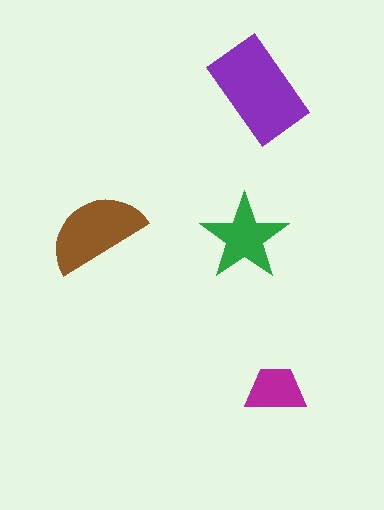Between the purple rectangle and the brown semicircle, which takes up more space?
The purple rectangle.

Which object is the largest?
The purple rectangle.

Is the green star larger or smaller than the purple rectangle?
Smaller.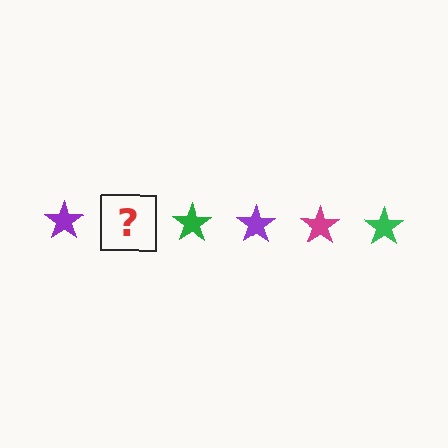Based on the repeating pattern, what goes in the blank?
The blank should be a magenta star.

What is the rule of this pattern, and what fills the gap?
The rule is that the pattern cycles through purple, magenta, green stars. The gap should be filled with a magenta star.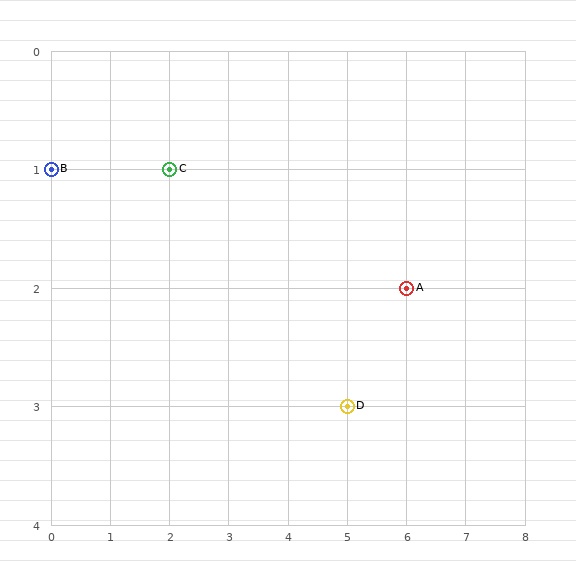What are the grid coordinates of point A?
Point A is at grid coordinates (6, 2).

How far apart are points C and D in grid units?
Points C and D are 3 columns and 2 rows apart (about 3.6 grid units diagonally).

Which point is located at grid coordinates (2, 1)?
Point C is at (2, 1).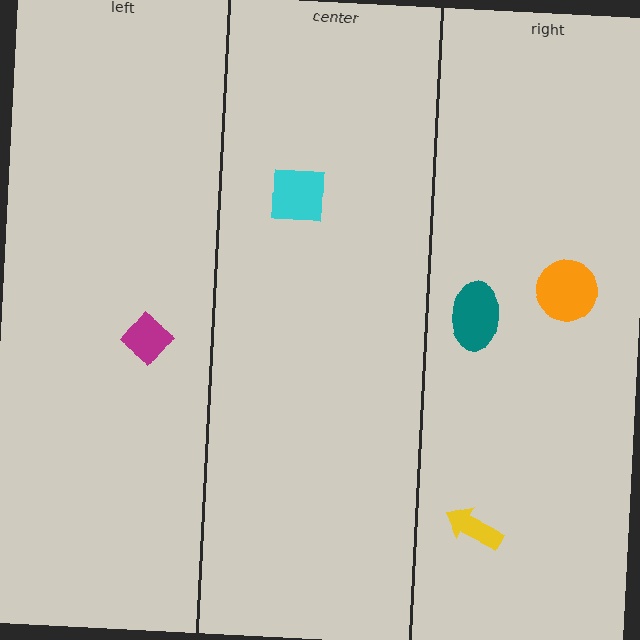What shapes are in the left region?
The magenta diamond.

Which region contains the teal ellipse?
The right region.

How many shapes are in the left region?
1.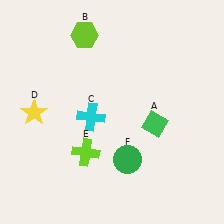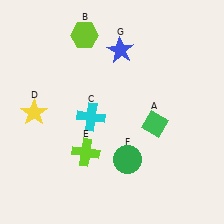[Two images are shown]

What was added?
A blue star (G) was added in Image 2.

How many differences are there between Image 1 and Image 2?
There is 1 difference between the two images.